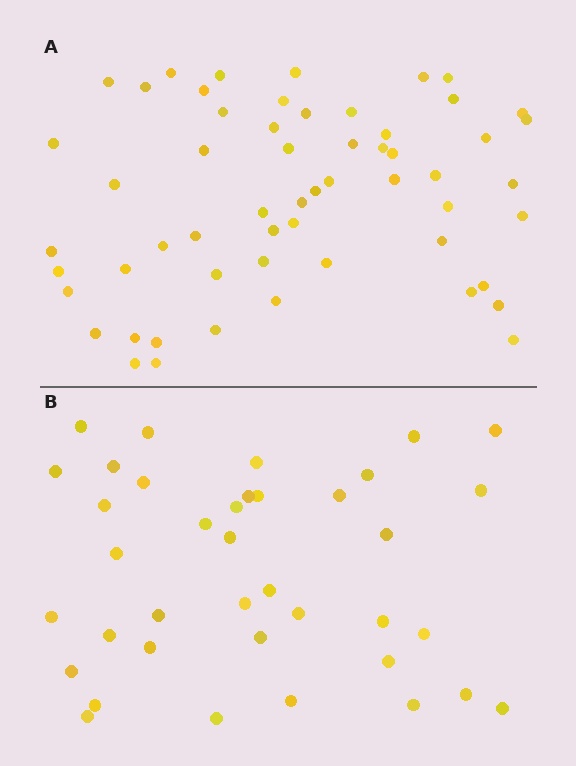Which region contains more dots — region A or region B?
Region A (the top region) has more dots.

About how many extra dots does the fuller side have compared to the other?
Region A has approximately 20 more dots than region B.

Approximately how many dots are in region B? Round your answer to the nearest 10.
About 40 dots. (The exact count is 38, which rounds to 40.)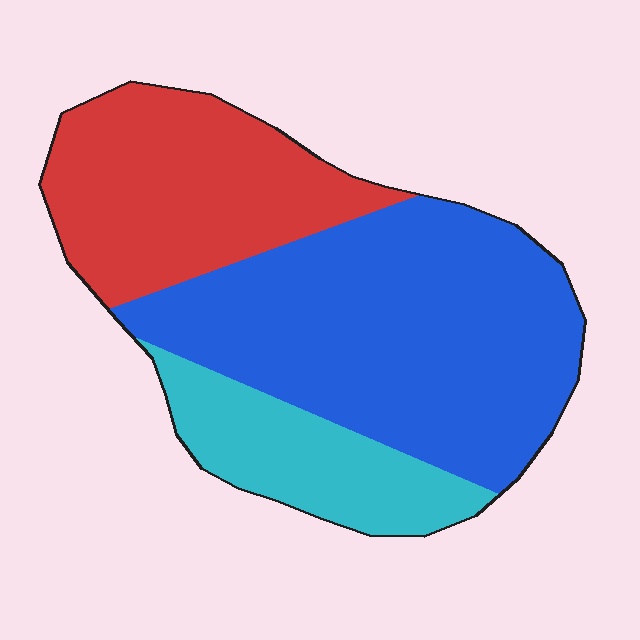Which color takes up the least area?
Cyan, at roughly 20%.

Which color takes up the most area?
Blue, at roughly 50%.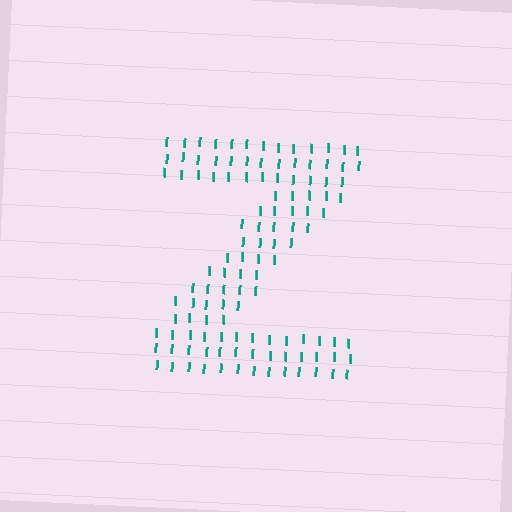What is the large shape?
The large shape is the letter Z.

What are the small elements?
The small elements are letter I's.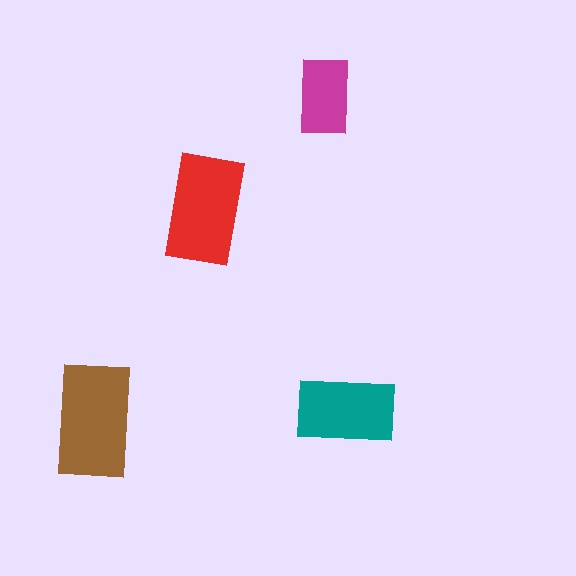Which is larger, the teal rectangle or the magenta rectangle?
The teal one.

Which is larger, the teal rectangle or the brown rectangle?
The brown one.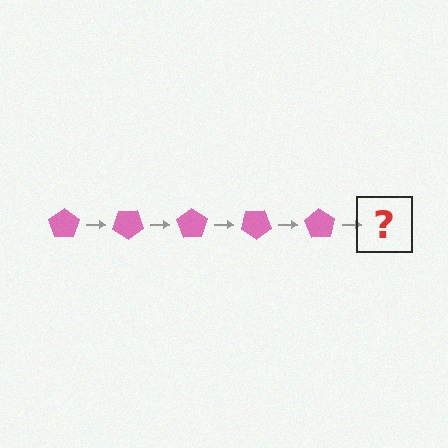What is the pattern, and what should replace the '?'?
The pattern is that the pentagon rotates 35 degrees each step. The '?' should be a pink pentagon rotated 175 degrees.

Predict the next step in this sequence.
The next step is a pink pentagon rotated 175 degrees.